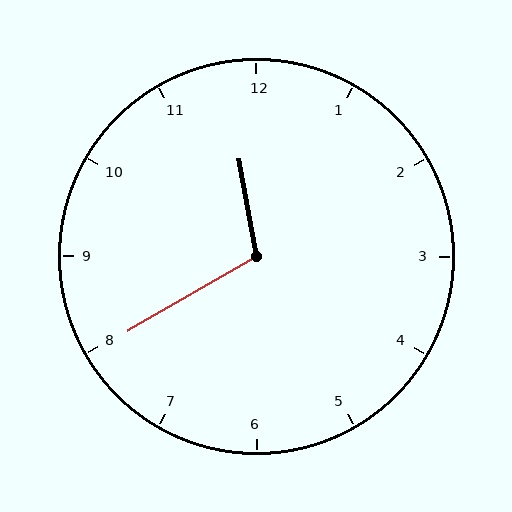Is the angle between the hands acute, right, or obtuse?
It is obtuse.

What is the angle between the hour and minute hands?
Approximately 110 degrees.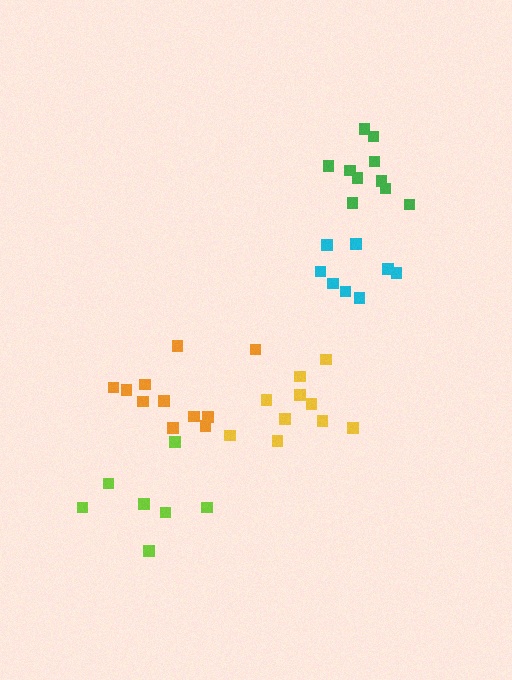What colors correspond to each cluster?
The clusters are colored: green, orange, yellow, lime, cyan.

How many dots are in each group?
Group 1: 10 dots, Group 2: 11 dots, Group 3: 10 dots, Group 4: 7 dots, Group 5: 8 dots (46 total).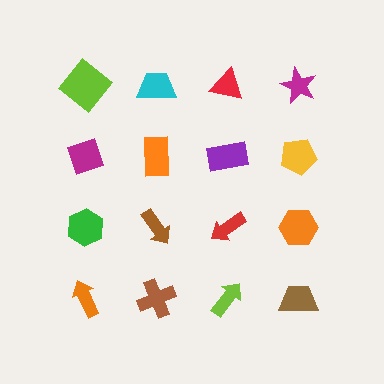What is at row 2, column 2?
An orange rectangle.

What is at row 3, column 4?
An orange hexagon.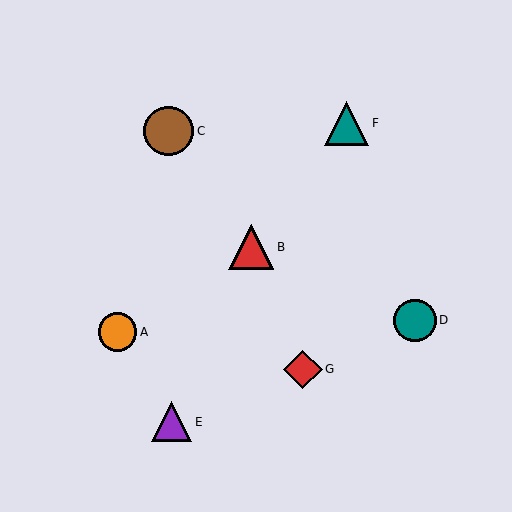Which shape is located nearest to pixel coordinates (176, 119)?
The brown circle (labeled C) at (169, 131) is nearest to that location.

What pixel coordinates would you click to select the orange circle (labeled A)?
Click at (118, 332) to select the orange circle A.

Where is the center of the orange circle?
The center of the orange circle is at (118, 332).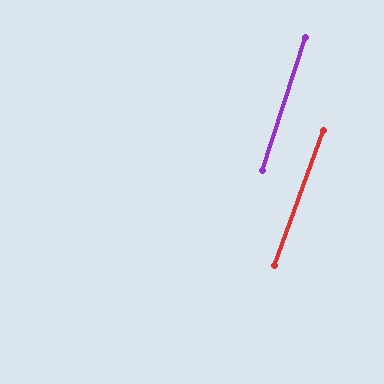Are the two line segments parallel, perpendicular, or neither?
Parallel — their directions differ by only 1.8°.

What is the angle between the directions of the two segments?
Approximately 2 degrees.